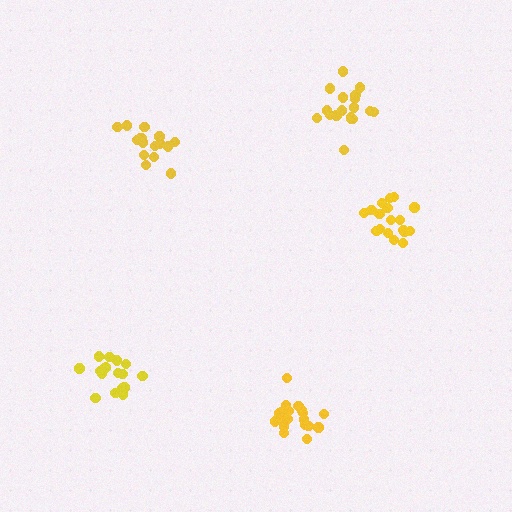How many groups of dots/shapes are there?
There are 5 groups.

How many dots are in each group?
Group 1: 18 dots, Group 2: 18 dots, Group 3: 17 dots, Group 4: 20 dots, Group 5: 16 dots (89 total).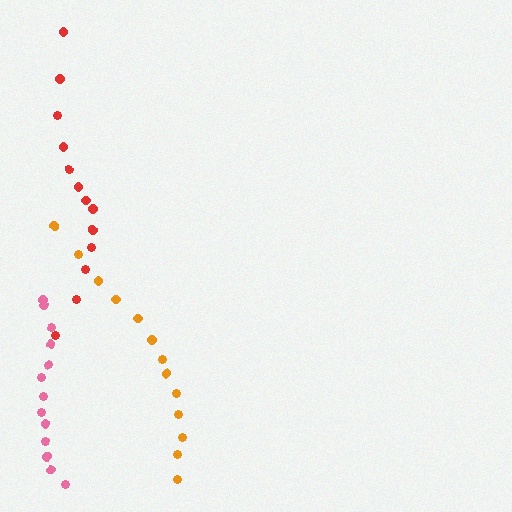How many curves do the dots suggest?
There are 3 distinct paths.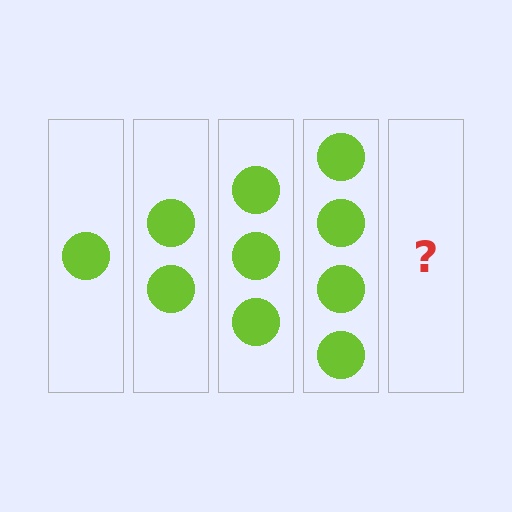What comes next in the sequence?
The next element should be 5 circles.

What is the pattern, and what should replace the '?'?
The pattern is that each step adds one more circle. The '?' should be 5 circles.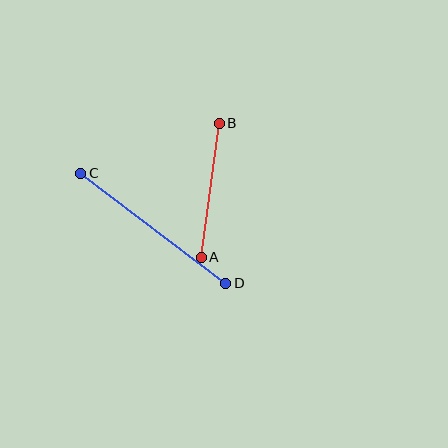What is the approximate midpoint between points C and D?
The midpoint is at approximately (153, 228) pixels.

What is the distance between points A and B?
The distance is approximately 135 pixels.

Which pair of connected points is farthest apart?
Points C and D are farthest apart.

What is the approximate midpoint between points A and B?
The midpoint is at approximately (210, 190) pixels.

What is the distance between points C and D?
The distance is approximately 182 pixels.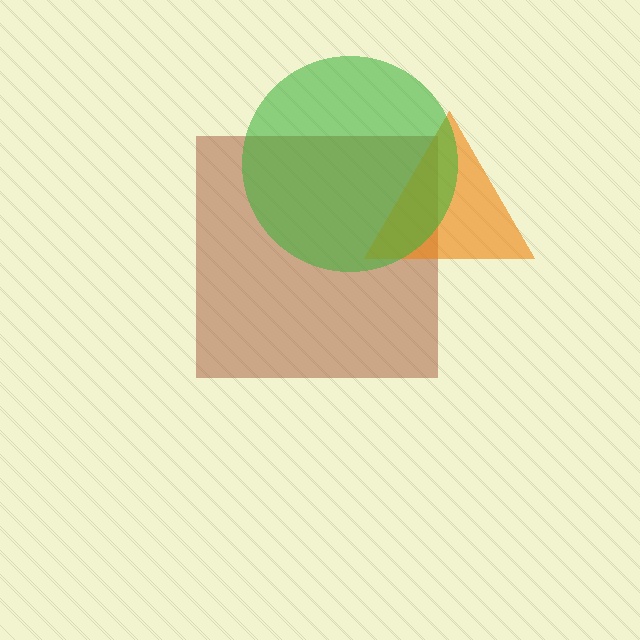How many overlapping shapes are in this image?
There are 3 overlapping shapes in the image.